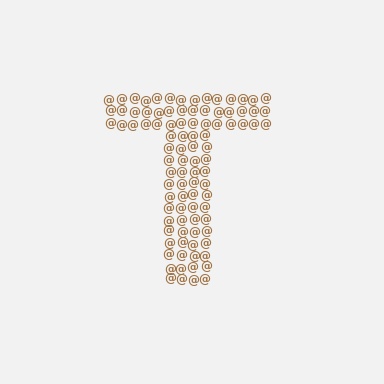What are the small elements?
The small elements are at signs.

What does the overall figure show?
The overall figure shows the letter T.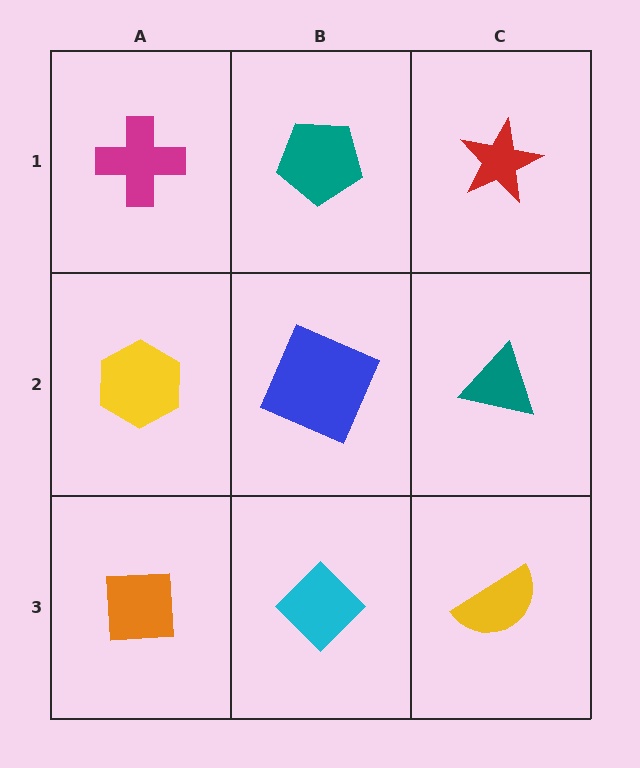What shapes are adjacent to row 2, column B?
A teal pentagon (row 1, column B), a cyan diamond (row 3, column B), a yellow hexagon (row 2, column A), a teal triangle (row 2, column C).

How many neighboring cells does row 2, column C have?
3.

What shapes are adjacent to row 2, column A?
A magenta cross (row 1, column A), an orange square (row 3, column A), a blue square (row 2, column B).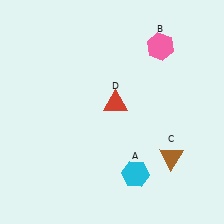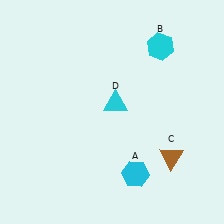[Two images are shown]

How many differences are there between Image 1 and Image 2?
There are 2 differences between the two images.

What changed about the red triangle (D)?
In Image 1, D is red. In Image 2, it changed to cyan.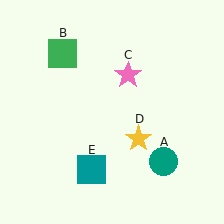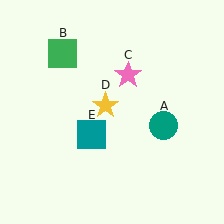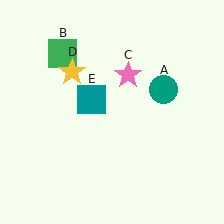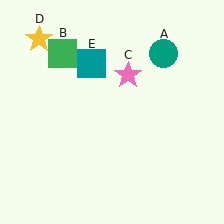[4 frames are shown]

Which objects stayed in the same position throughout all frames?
Green square (object B) and pink star (object C) remained stationary.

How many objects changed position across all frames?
3 objects changed position: teal circle (object A), yellow star (object D), teal square (object E).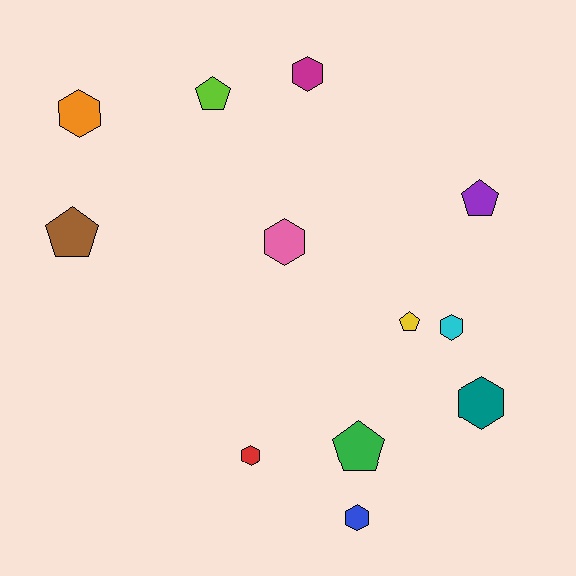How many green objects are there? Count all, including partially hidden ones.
There is 1 green object.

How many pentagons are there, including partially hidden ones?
There are 5 pentagons.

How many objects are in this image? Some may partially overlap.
There are 12 objects.